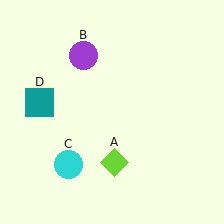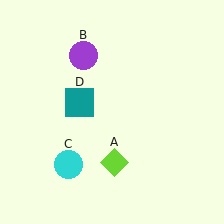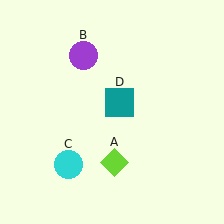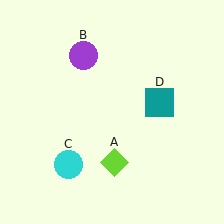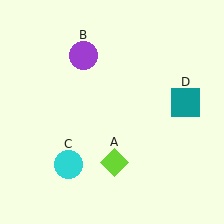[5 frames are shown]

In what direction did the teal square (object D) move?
The teal square (object D) moved right.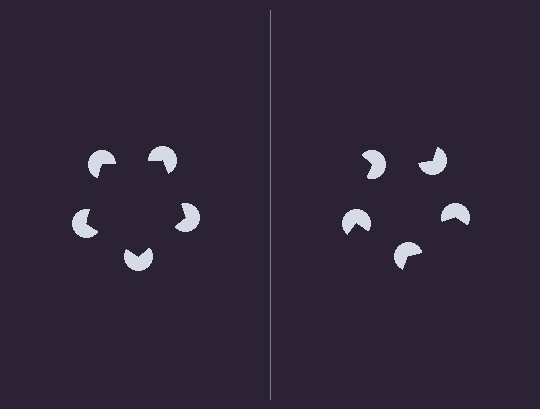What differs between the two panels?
The pac-man discs are positioned identically on both sides; only the wedge orientations differ. On the left they align to a pentagon; on the right they are misaligned.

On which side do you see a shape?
An illusory pentagon appears on the left side. On the right side the wedge cuts are rotated, so no coherent shape forms.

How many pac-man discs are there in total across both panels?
10 — 5 on each side.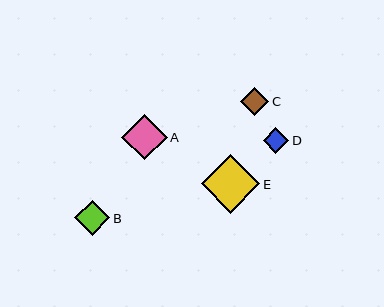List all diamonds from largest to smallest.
From largest to smallest: E, A, B, C, D.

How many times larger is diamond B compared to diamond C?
Diamond B is approximately 1.3 times the size of diamond C.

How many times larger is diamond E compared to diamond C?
Diamond E is approximately 2.1 times the size of diamond C.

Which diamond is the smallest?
Diamond D is the smallest with a size of approximately 25 pixels.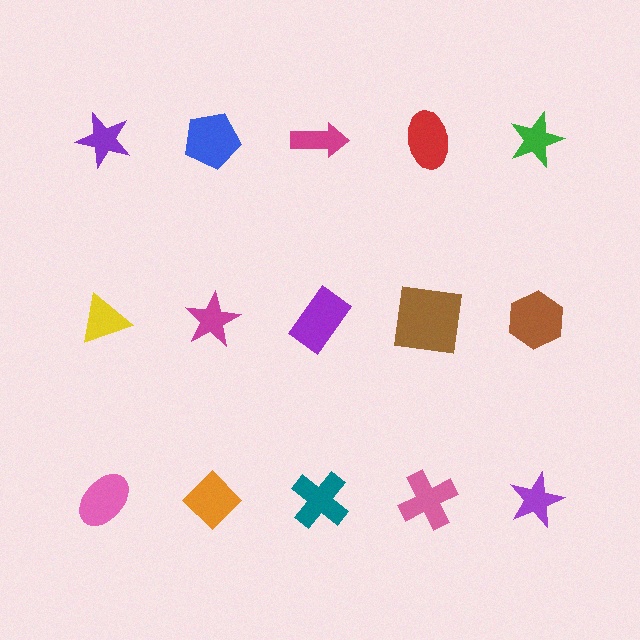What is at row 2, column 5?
A brown hexagon.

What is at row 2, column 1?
A yellow triangle.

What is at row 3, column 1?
A pink ellipse.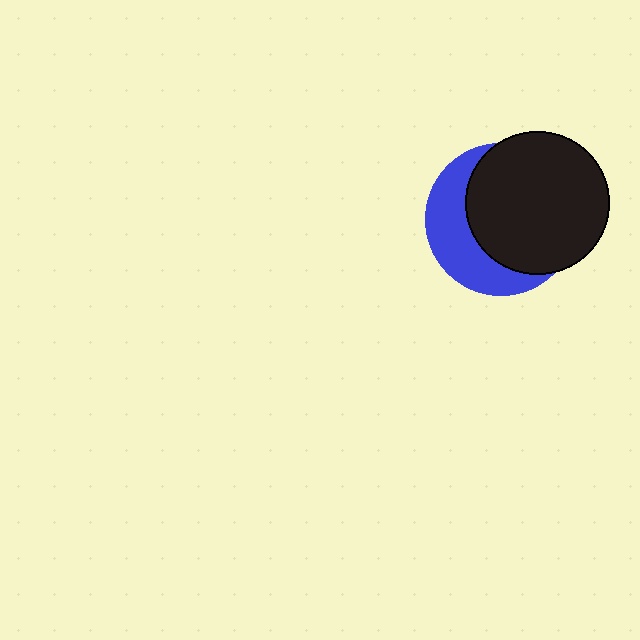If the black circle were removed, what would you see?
You would see the complete blue circle.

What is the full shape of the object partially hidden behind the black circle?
The partially hidden object is a blue circle.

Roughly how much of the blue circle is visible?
A small part of it is visible (roughly 37%).